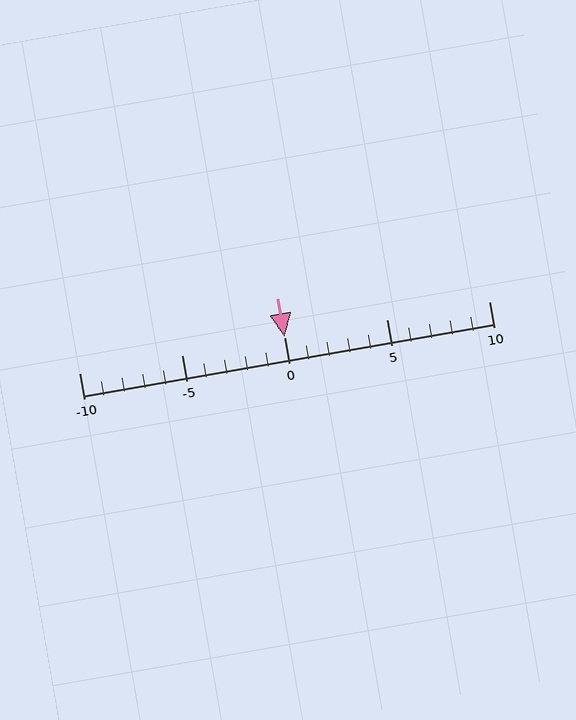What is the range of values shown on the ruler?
The ruler shows values from -10 to 10.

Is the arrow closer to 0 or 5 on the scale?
The arrow is closer to 0.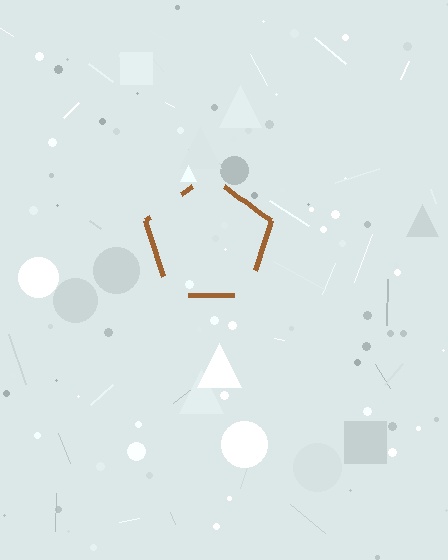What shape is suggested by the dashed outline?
The dashed outline suggests a pentagon.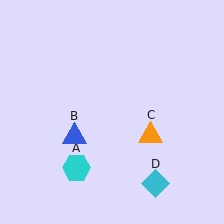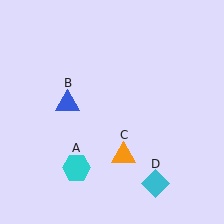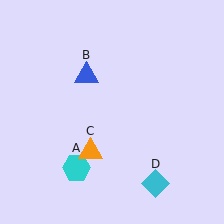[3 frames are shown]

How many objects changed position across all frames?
2 objects changed position: blue triangle (object B), orange triangle (object C).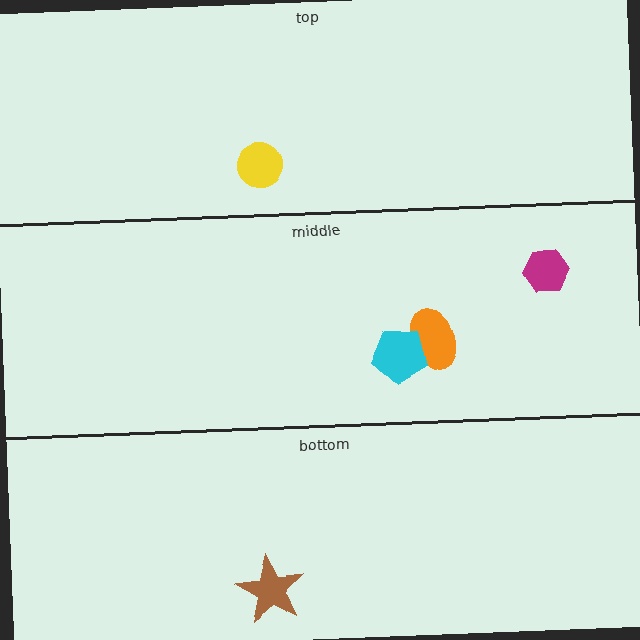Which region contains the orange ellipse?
The middle region.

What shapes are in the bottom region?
The brown star.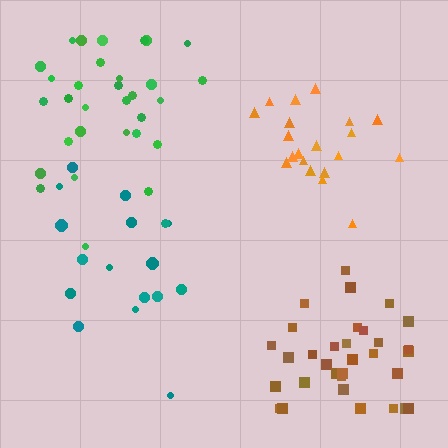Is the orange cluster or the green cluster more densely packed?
Orange.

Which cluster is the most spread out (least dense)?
Teal.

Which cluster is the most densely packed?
Brown.